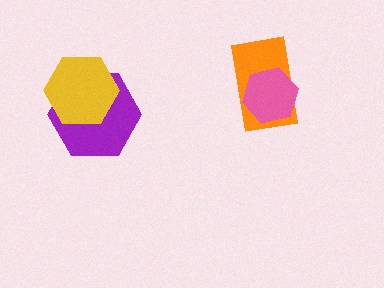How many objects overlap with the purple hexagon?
1 object overlaps with the purple hexagon.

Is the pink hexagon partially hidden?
No, no other shape covers it.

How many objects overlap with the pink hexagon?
1 object overlaps with the pink hexagon.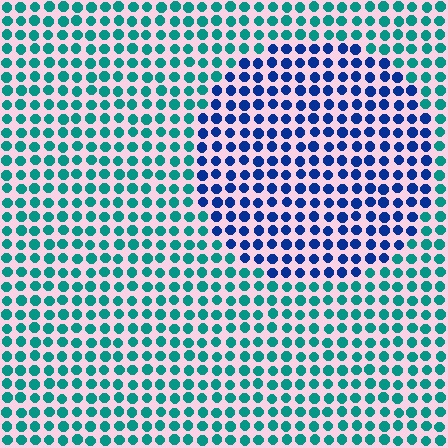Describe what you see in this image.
The image is filled with small teal elements in a uniform arrangement. A circle-shaped region is visible where the elements are tinted to a slightly different hue, forming a subtle color boundary.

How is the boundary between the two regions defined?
The boundary is defined purely by a slight shift in hue (about 50 degrees). Spacing, size, and orientation are identical on both sides.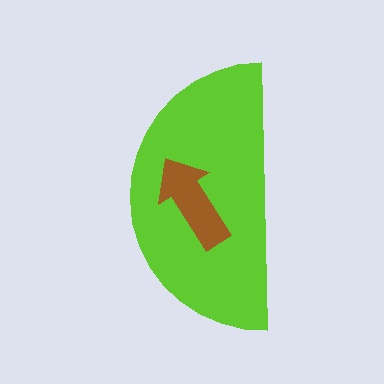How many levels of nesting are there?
2.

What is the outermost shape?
The lime semicircle.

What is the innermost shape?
The brown arrow.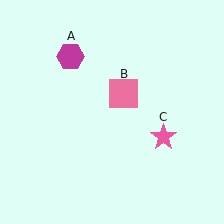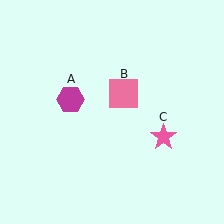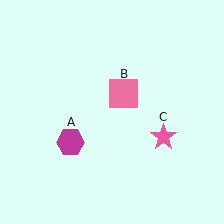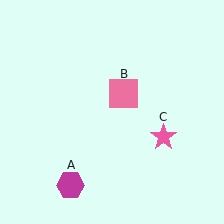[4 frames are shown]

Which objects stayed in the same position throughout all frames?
Pink square (object B) and pink star (object C) remained stationary.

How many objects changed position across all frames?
1 object changed position: magenta hexagon (object A).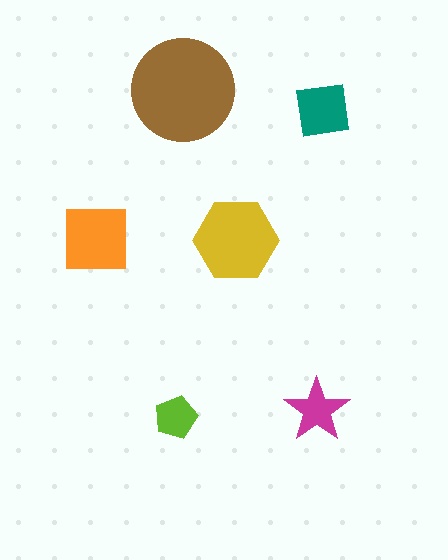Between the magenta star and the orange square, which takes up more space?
The orange square.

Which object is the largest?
The brown circle.